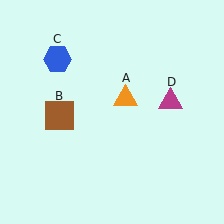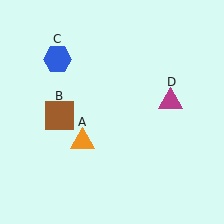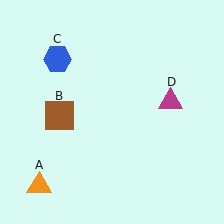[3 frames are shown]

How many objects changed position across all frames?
1 object changed position: orange triangle (object A).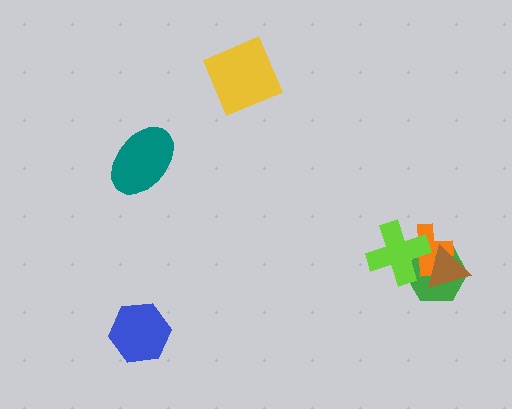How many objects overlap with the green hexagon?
3 objects overlap with the green hexagon.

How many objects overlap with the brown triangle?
3 objects overlap with the brown triangle.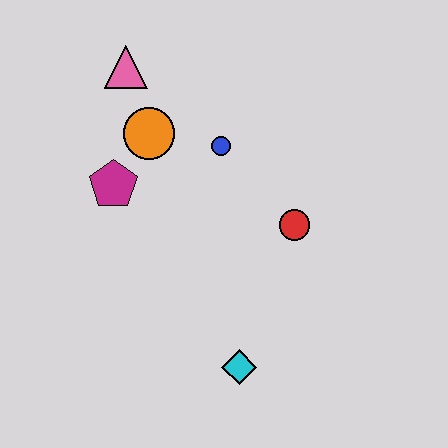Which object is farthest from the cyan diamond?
The pink triangle is farthest from the cyan diamond.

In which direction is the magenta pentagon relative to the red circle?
The magenta pentagon is to the left of the red circle.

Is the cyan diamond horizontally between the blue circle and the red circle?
Yes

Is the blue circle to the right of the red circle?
No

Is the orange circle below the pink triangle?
Yes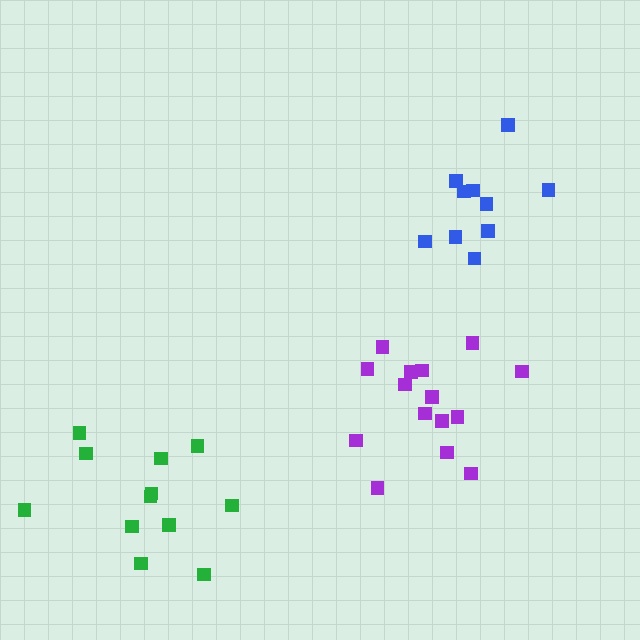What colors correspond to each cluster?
The clusters are colored: blue, green, purple.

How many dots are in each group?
Group 1: 10 dots, Group 2: 12 dots, Group 3: 15 dots (37 total).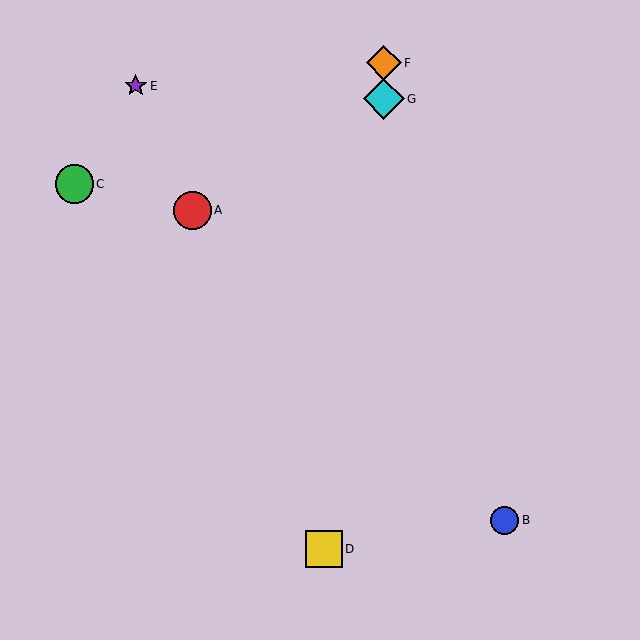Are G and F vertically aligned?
Yes, both are at x≈384.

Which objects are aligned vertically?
Objects F, G are aligned vertically.